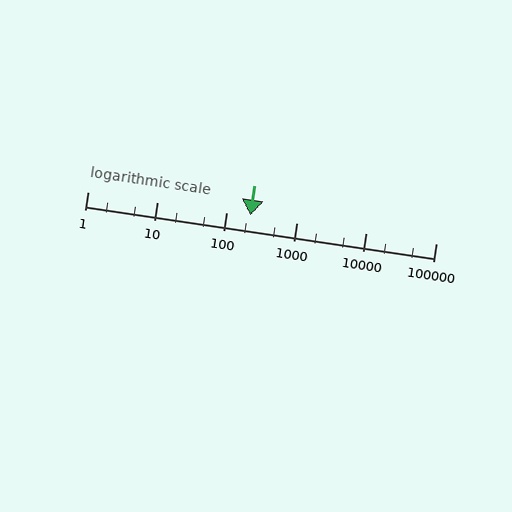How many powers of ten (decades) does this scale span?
The scale spans 5 decades, from 1 to 100000.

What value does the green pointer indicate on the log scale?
The pointer indicates approximately 220.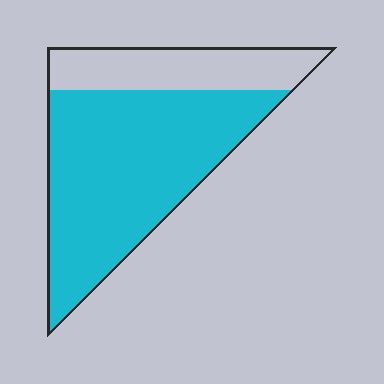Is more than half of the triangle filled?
Yes.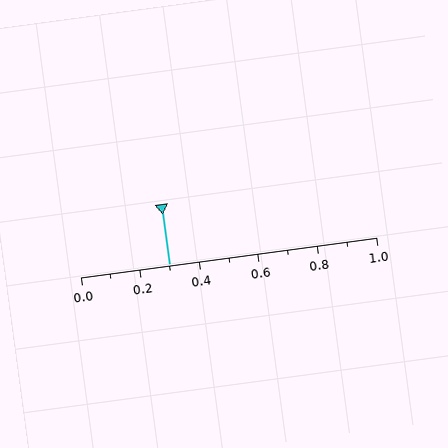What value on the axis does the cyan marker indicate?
The marker indicates approximately 0.3.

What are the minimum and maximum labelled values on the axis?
The axis runs from 0.0 to 1.0.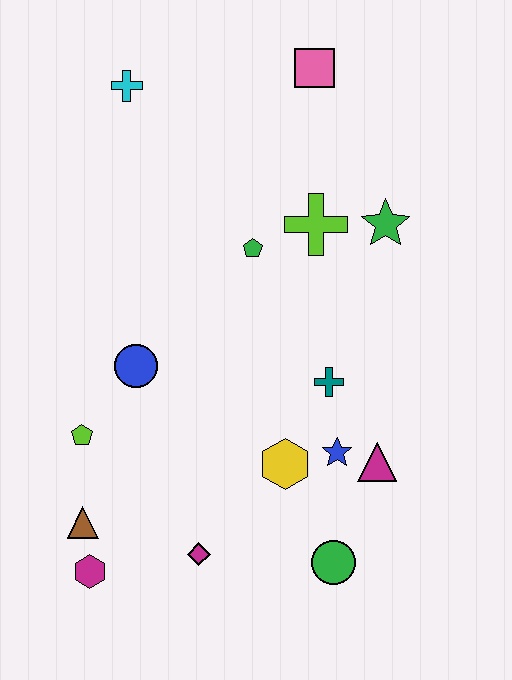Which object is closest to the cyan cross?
The pink square is closest to the cyan cross.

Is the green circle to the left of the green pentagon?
No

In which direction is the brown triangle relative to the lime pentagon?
The brown triangle is below the lime pentagon.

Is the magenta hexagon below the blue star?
Yes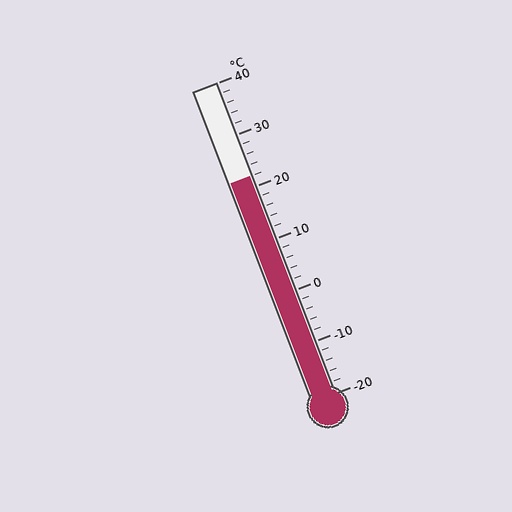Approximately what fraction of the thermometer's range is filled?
The thermometer is filled to approximately 70% of its range.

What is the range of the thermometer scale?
The thermometer scale ranges from -20°C to 40°C.